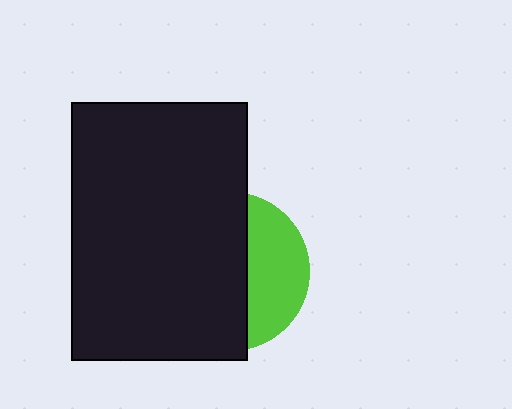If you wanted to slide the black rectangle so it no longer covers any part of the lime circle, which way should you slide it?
Slide it left — that is the most direct way to separate the two shapes.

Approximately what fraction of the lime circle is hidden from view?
Roughly 64% of the lime circle is hidden behind the black rectangle.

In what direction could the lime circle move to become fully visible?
The lime circle could move right. That would shift it out from behind the black rectangle entirely.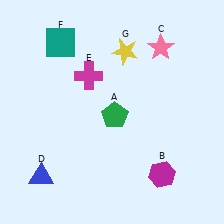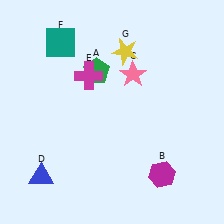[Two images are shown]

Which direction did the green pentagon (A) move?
The green pentagon (A) moved up.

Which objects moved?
The objects that moved are: the green pentagon (A), the pink star (C).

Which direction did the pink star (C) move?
The pink star (C) moved left.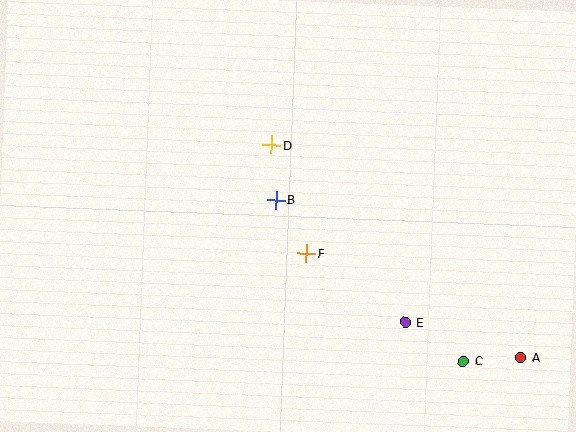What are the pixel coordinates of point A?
Point A is at (520, 357).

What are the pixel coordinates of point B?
Point B is at (276, 200).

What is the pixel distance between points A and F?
The distance between A and F is 238 pixels.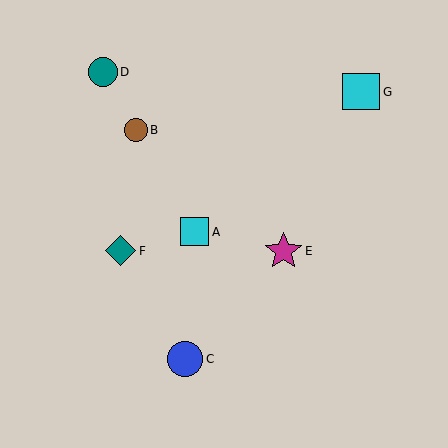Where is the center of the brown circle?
The center of the brown circle is at (136, 130).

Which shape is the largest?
The magenta star (labeled E) is the largest.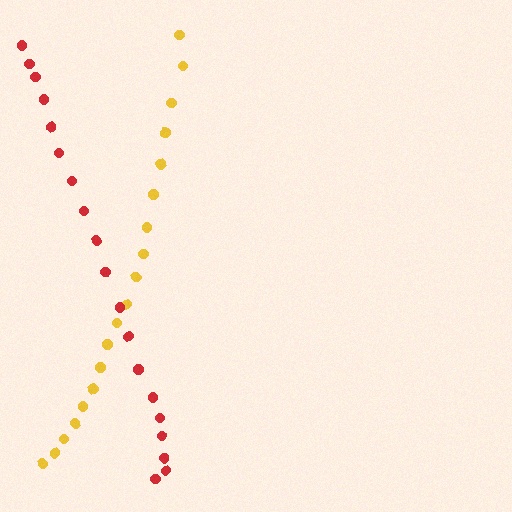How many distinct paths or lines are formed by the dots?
There are 2 distinct paths.